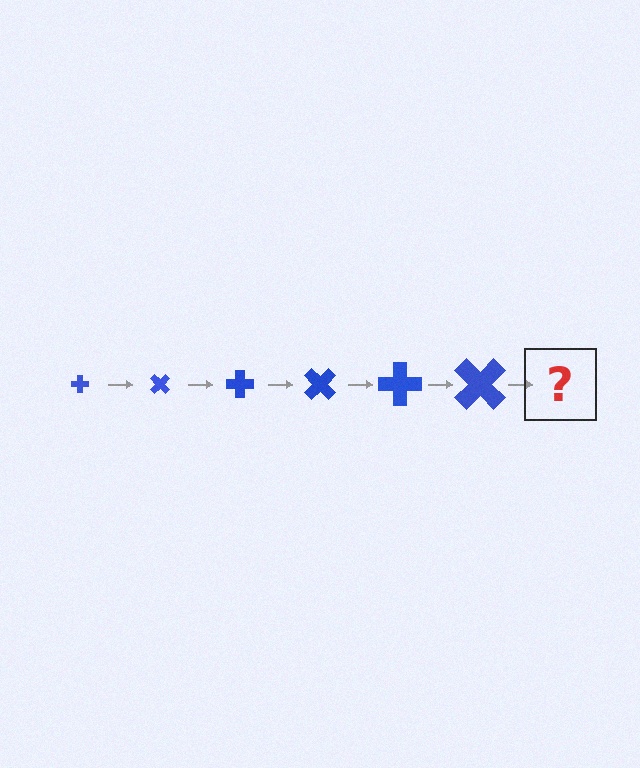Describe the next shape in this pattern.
It should be a cross, larger than the previous one and rotated 270 degrees from the start.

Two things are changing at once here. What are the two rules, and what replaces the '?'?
The two rules are that the cross grows larger each step and it rotates 45 degrees each step. The '?' should be a cross, larger than the previous one and rotated 270 degrees from the start.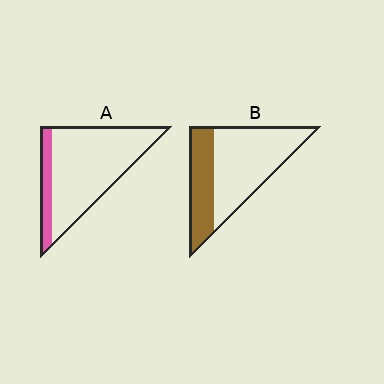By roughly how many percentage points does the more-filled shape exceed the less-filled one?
By roughly 15 percentage points (B over A).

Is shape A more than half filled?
No.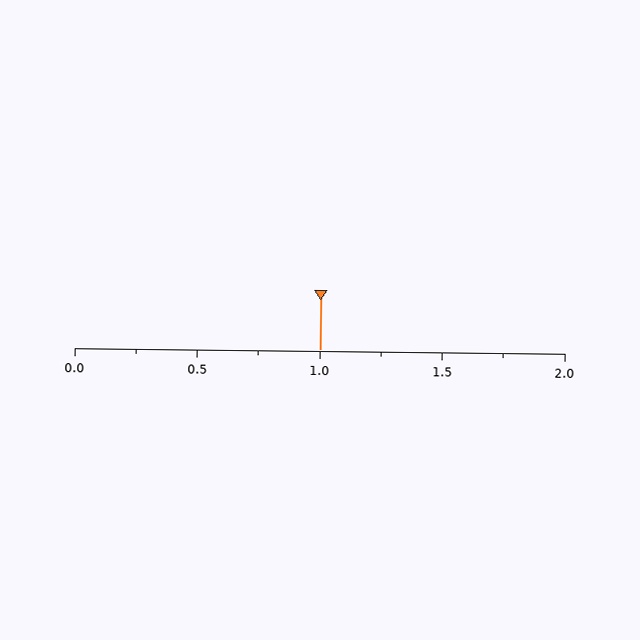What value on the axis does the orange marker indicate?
The marker indicates approximately 1.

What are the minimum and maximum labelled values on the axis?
The axis runs from 0.0 to 2.0.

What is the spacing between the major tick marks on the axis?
The major ticks are spaced 0.5 apart.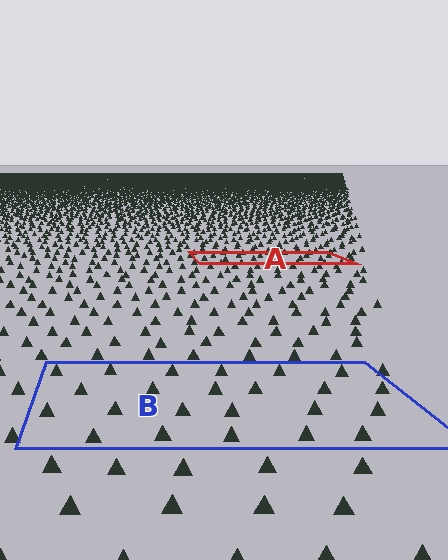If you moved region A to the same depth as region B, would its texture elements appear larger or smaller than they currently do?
They would appear larger. At a closer depth, the same texture elements are projected at a bigger on-screen size.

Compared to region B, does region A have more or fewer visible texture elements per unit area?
Region A has more texture elements per unit area — they are packed more densely because it is farther away.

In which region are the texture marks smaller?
The texture marks are smaller in region A, because it is farther away.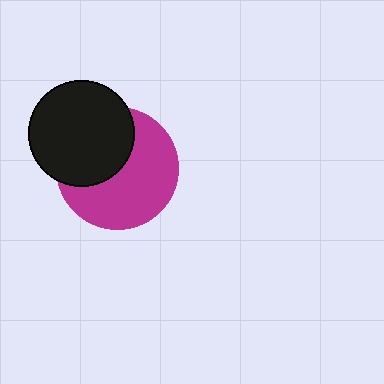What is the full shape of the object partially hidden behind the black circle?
The partially hidden object is a magenta circle.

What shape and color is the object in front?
The object in front is a black circle.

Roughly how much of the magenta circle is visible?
About half of it is visible (roughly 60%).